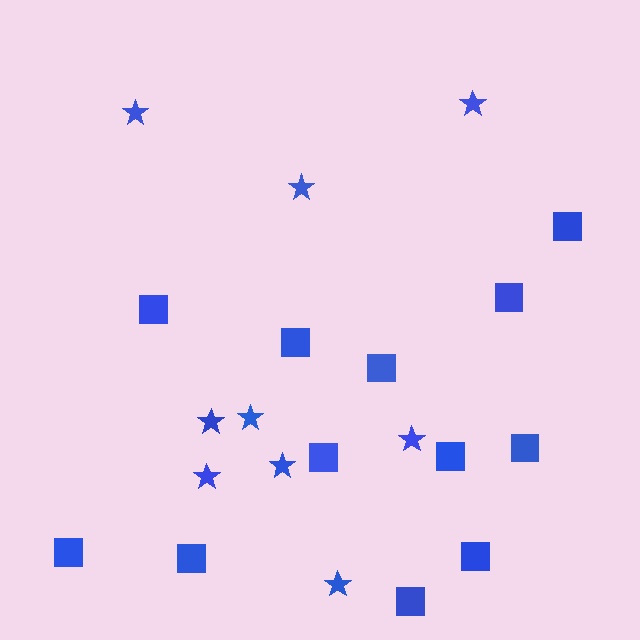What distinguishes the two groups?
There are 2 groups: one group of squares (12) and one group of stars (9).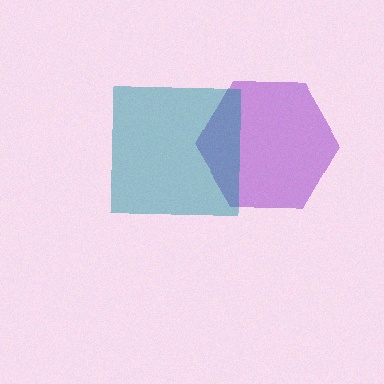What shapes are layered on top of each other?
The layered shapes are: a purple hexagon, a teal square.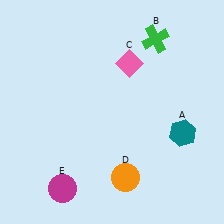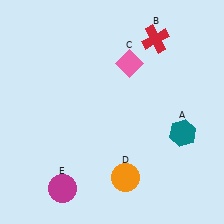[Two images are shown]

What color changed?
The cross (B) changed from green in Image 1 to red in Image 2.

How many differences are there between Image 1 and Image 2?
There is 1 difference between the two images.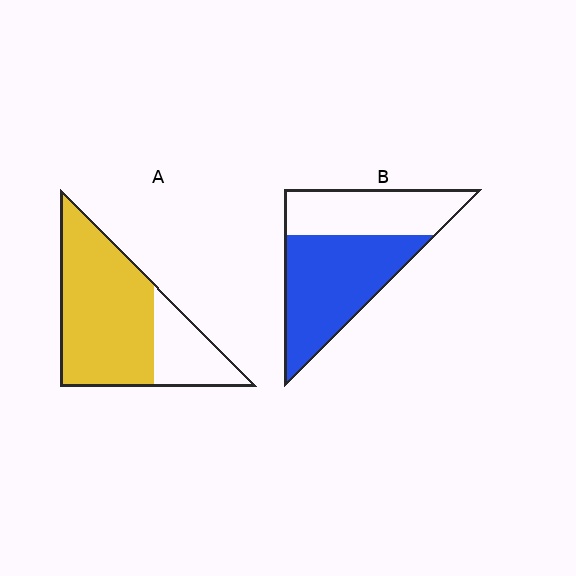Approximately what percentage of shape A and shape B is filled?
A is approximately 75% and B is approximately 60%.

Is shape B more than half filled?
Yes.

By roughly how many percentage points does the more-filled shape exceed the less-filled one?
By roughly 15 percentage points (A over B).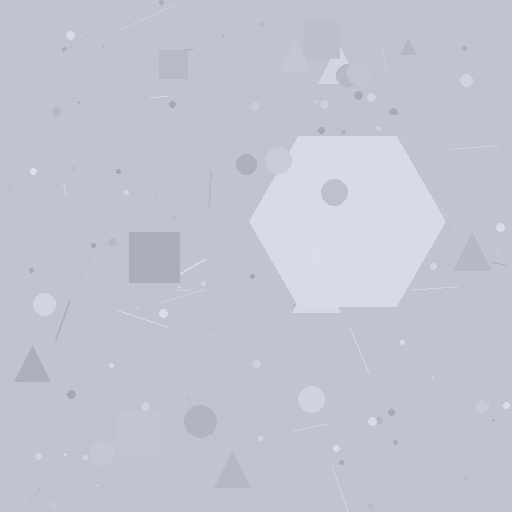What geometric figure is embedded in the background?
A hexagon is embedded in the background.